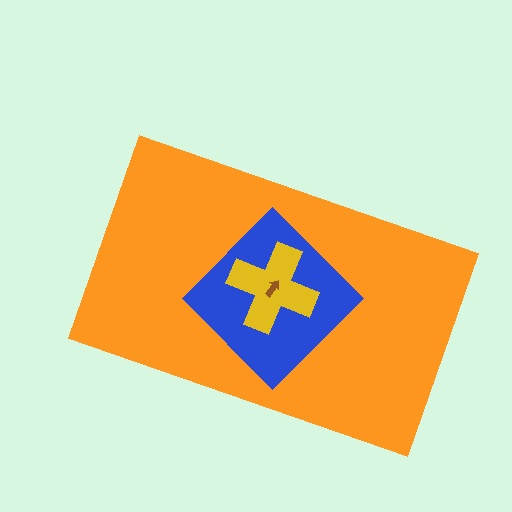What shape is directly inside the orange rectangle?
The blue diamond.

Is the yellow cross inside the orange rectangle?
Yes.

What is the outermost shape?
The orange rectangle.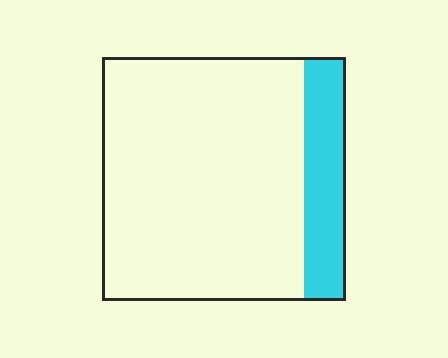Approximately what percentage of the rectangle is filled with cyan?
Approximately 15%.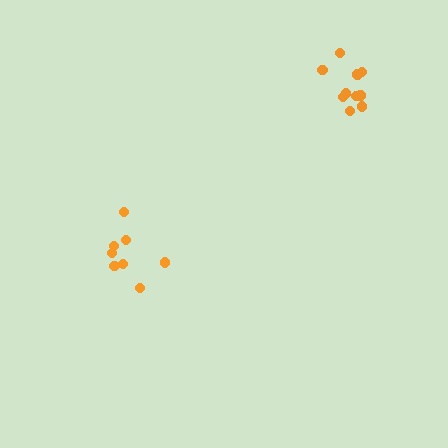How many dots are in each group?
Group 1: 10 dots, Group 2: 8 dots (18 total).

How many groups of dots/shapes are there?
There are 2 groups.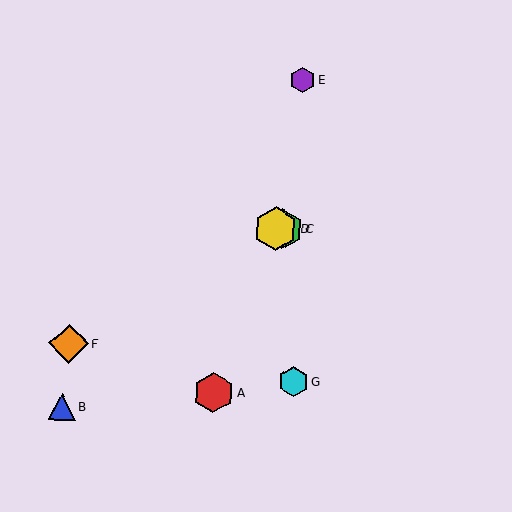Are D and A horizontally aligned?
No, D is at y≈229 and A is at y≈393.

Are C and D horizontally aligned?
Yes, both are at y≈229.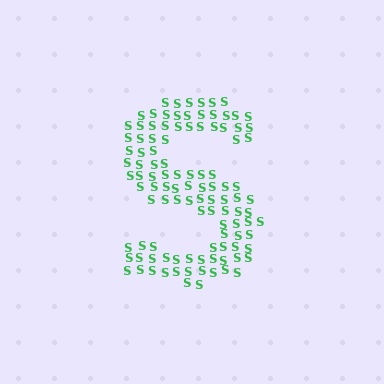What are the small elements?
The small elements are letter S's.